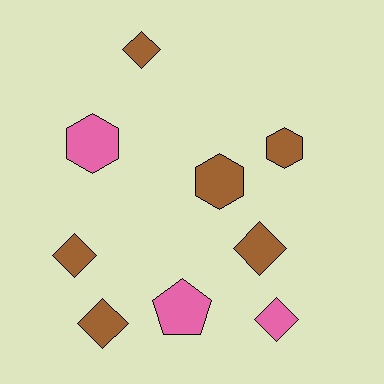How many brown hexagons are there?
There are 2 brown hexagons.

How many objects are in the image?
There are 9 objects.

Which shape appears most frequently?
Diamond, with 5 objects.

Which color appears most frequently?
Brown, with 6 objects.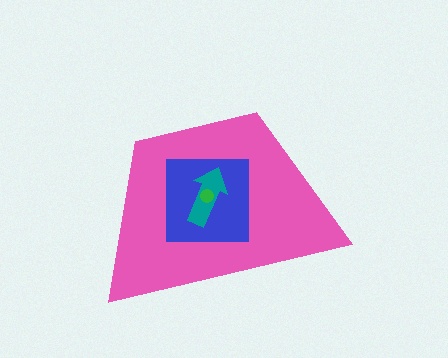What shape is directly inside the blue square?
The teal arrow.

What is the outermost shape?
The pink trapezoid.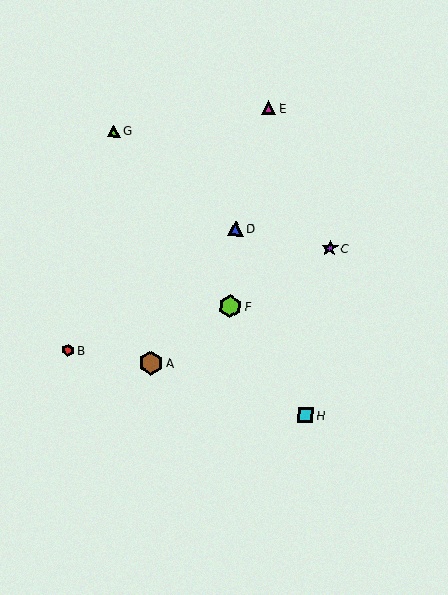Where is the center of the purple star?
The center of the purple star is at (330, 248).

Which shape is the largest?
The brown hexagon (labeled A) is the largest.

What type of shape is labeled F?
Shape F is a lime hexagon.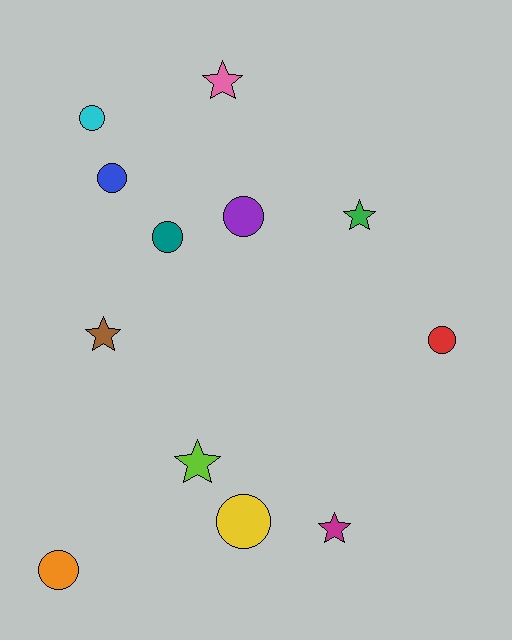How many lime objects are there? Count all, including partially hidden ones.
There is 1 lime object.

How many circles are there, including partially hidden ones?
There are 7 circles.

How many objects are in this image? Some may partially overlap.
There are 12 objects.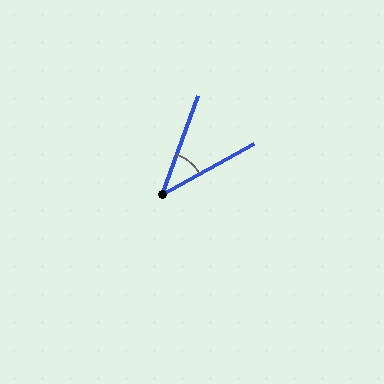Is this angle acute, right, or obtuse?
It is acute.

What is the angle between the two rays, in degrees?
Approximately 41 degrees.